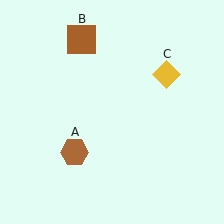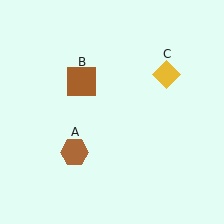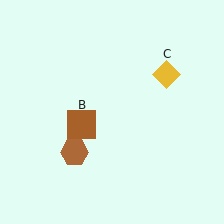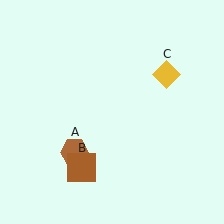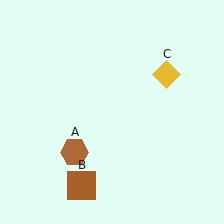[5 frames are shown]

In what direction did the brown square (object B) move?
The brown square (object B) moved down.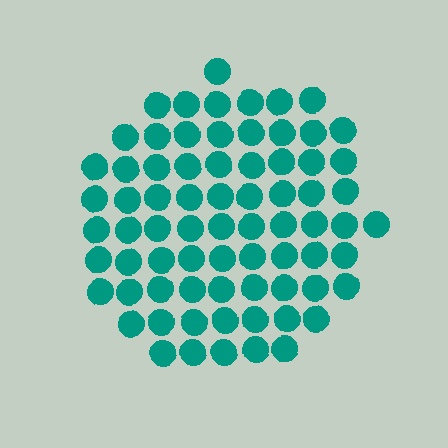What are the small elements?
The small elements are circles.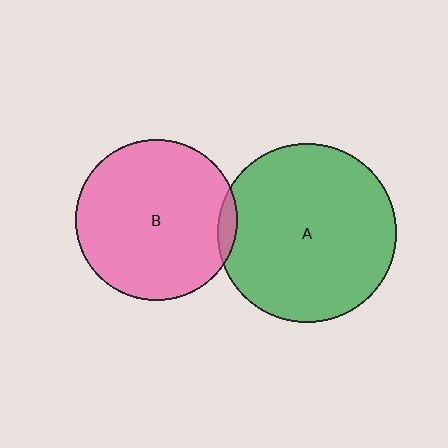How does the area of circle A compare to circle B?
Approximately 1.2 times.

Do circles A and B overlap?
Yes.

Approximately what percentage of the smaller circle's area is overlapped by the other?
Approximately 5%.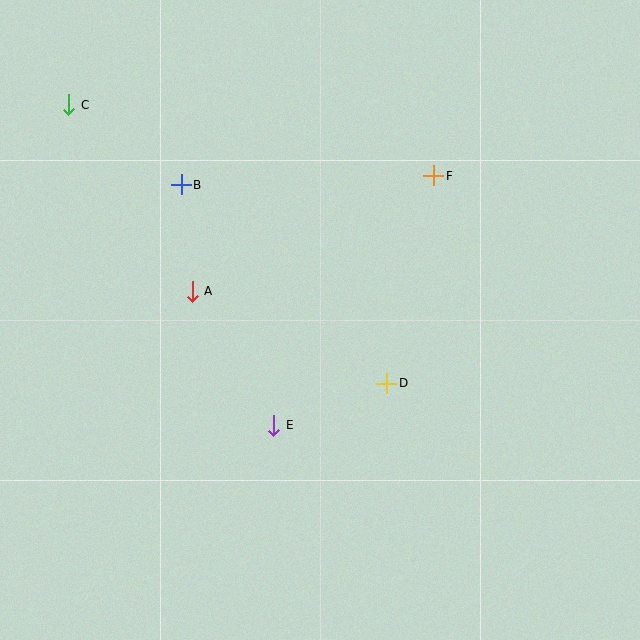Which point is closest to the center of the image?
Point D at (387, 384) is closest to the center.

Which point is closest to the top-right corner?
Point F is closest to the top-right corner.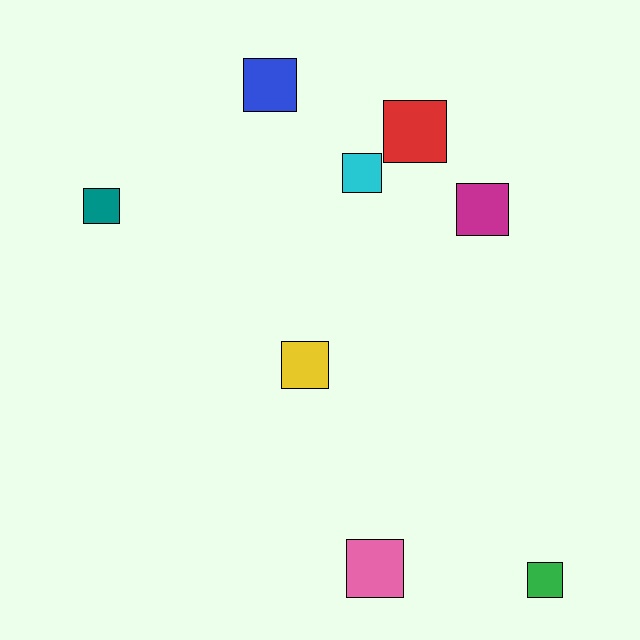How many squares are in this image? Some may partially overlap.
There are 8 squares.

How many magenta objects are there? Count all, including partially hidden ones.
There is 1 magenta object.